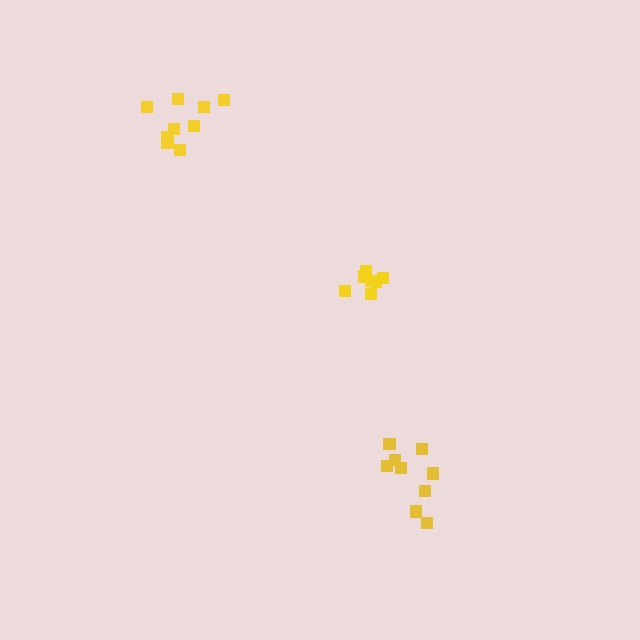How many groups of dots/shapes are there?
There are 3 groups.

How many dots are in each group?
Group 1: 7 dots, Group 2: 9 dots, Group 3: 9 dots (25 total).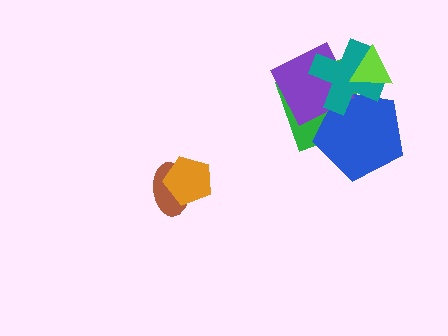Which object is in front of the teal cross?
The lime triangle is in front of the teal cross.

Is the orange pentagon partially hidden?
No, no other shape covers it.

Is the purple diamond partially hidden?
Yes, it is partially covered by another shape.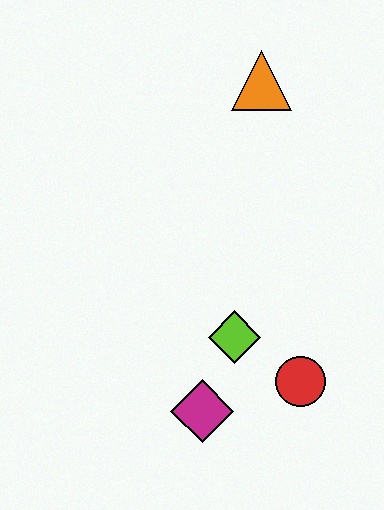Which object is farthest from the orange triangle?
The magenta diamond is farthest from the orange triangle.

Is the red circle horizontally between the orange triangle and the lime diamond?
No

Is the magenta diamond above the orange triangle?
No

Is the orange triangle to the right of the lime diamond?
Yes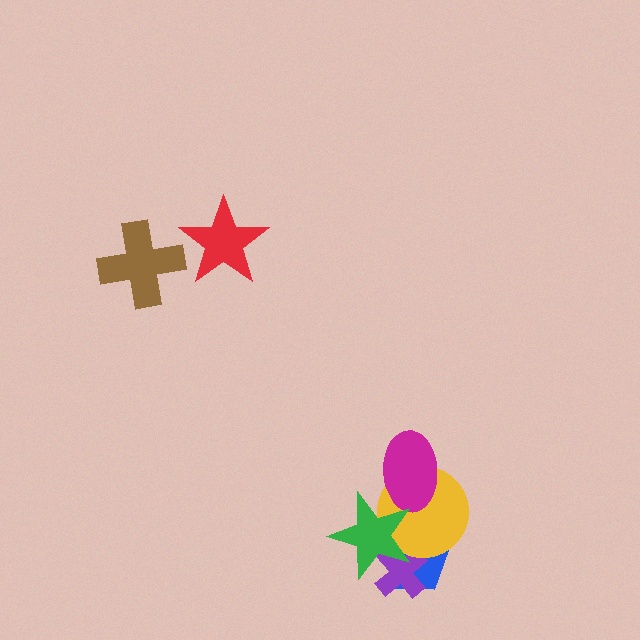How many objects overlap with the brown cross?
0 objects overlap with the brown cross.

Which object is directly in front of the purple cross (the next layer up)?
The yellow circle is directly in front of the purple cross.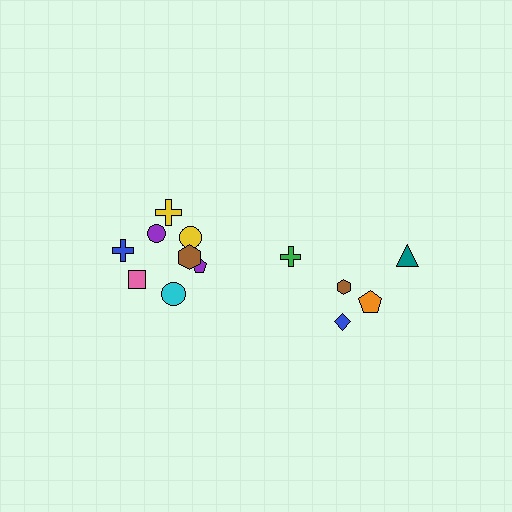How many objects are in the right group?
There are 5 objects.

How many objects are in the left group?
There are 8 objects.